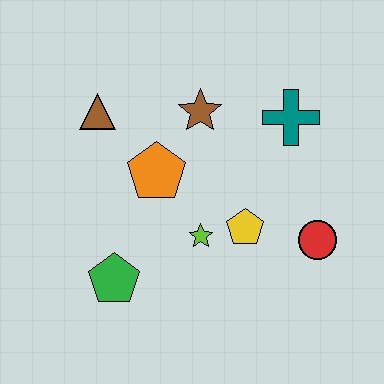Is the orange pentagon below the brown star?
Yes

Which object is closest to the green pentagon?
The lime star is closest to the green pentagon.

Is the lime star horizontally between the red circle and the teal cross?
No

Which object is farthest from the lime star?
The brown triangle is farthest from the lime star.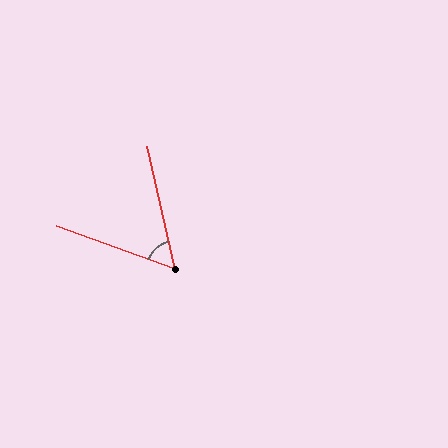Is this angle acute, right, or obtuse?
It is acute.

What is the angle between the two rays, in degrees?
Approximately 58 degrees.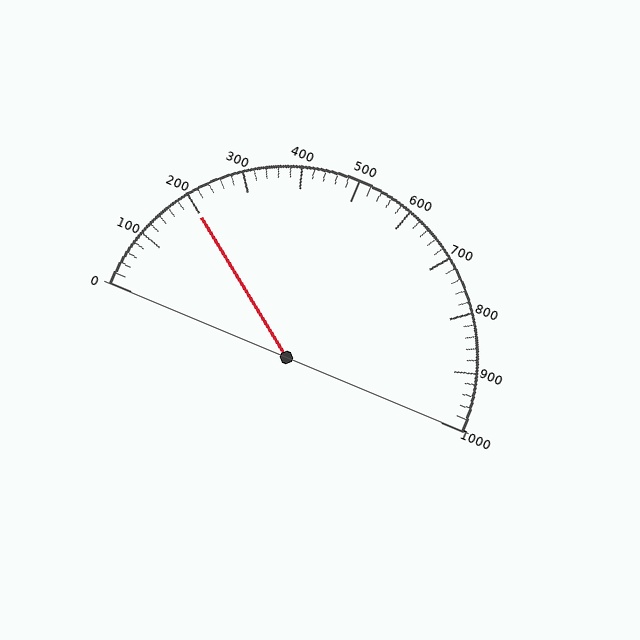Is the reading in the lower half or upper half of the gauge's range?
The reading is in the lower half of the range (0 to 1000).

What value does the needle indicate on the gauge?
The needle indicates approximately 200.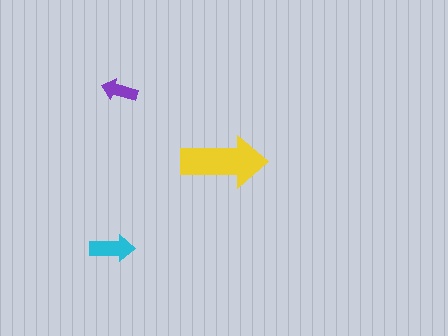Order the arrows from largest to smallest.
the yellow one, the cyan one, the purple one.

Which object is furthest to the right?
The yellow arrow is rightmost.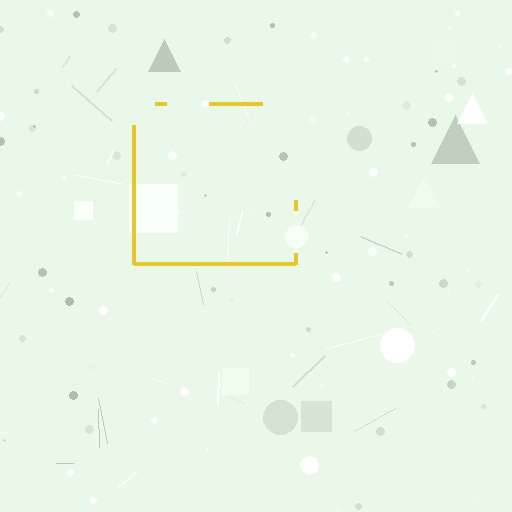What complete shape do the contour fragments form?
The contour fragments form a square.